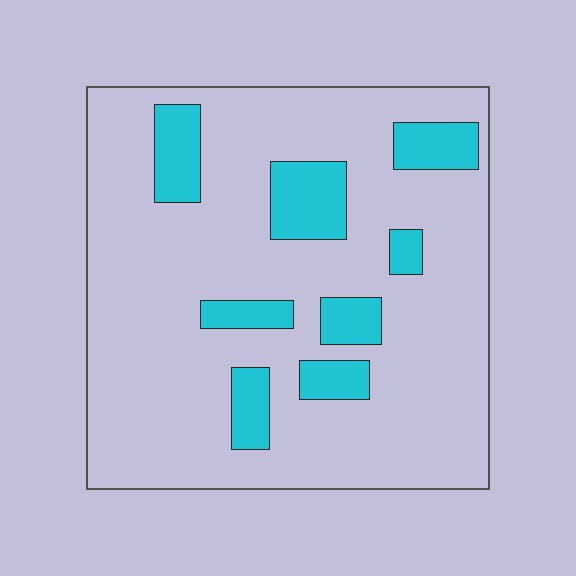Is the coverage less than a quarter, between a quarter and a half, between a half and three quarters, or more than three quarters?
Less than a quarter.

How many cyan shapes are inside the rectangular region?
8.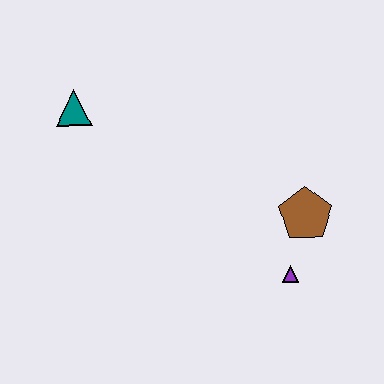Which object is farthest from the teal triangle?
The purple triangle is farthest from the teal triangle.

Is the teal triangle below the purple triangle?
No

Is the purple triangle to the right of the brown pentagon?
No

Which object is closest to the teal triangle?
The brown pentagon is closest to the teal triangle.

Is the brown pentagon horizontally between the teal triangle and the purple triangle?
No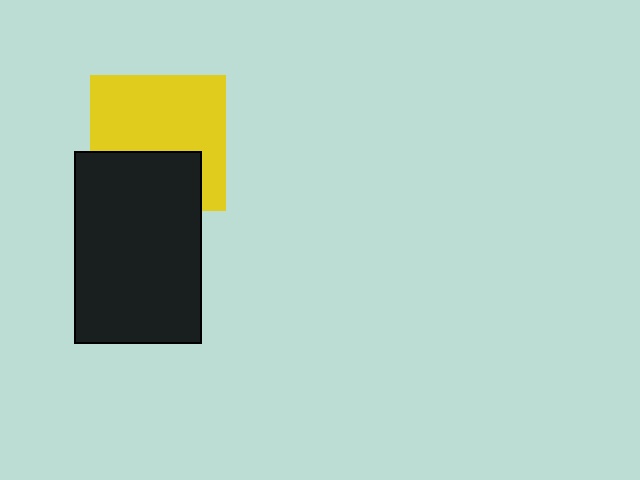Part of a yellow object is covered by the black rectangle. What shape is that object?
It is a square.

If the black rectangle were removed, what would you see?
You would see the complete yellow square.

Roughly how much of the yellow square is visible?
About half of it is visible (roughly 64%).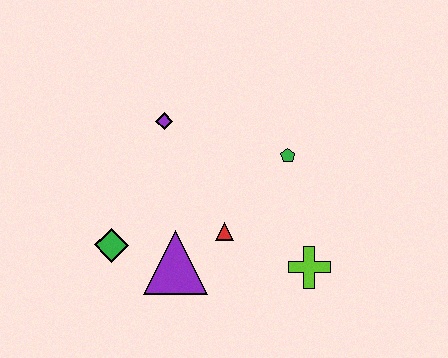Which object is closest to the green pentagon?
The red triangle is closest to the green pentagon.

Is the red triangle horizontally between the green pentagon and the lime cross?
No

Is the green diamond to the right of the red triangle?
No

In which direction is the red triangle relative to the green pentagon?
The red triangle is below the green pentagon.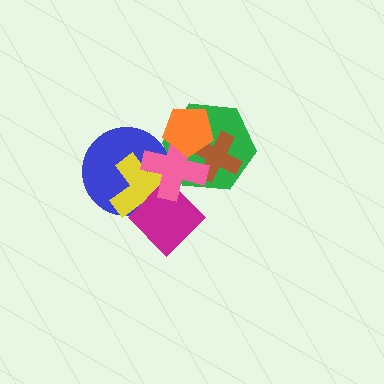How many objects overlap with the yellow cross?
3 objects overlap with the yellow cross.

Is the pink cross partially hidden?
Yes, it is partially covered by another shape.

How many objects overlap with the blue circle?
3 objects overlap with the blue circle.